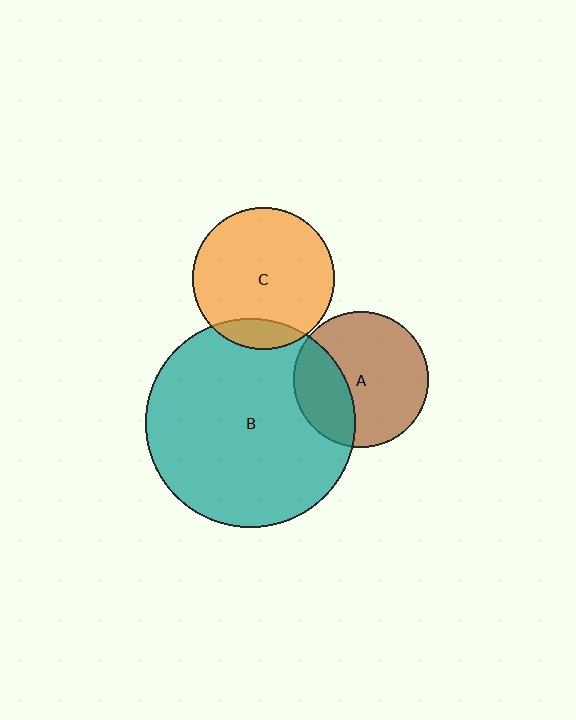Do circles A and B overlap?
Yes.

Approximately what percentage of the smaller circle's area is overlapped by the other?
Approximately 30%.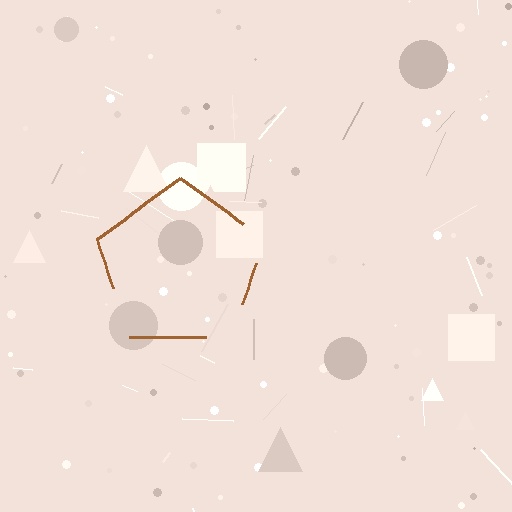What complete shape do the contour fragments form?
The contour fragments form a pentagon.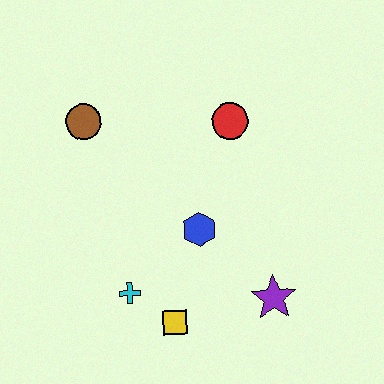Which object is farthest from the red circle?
The yellow square is farthest from the red circle.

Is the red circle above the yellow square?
Yes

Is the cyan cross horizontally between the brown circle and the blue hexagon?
Yes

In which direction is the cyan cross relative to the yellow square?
The cyan cross is to the left of the yellow square.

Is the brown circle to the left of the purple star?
Yes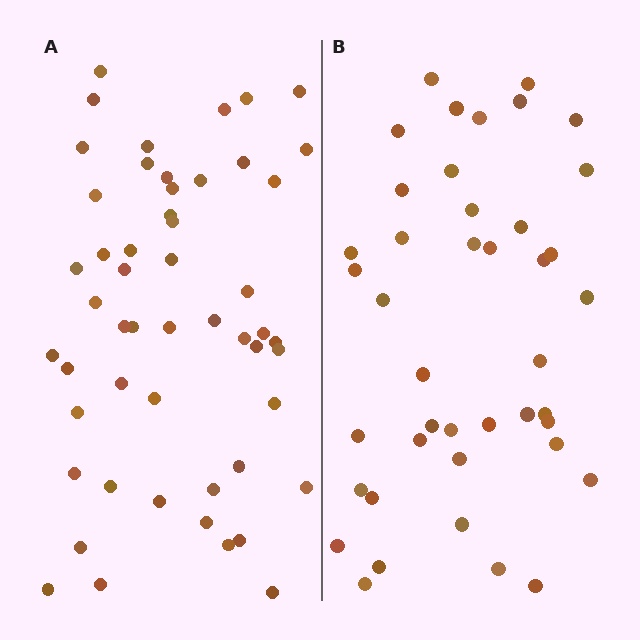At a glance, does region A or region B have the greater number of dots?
Region A (the left region) has more dots.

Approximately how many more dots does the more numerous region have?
Region A has roughly 10 or so more dots than region B.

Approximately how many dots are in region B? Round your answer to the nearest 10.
About 40 dots. (The exact count is 42, which rounds to 40.)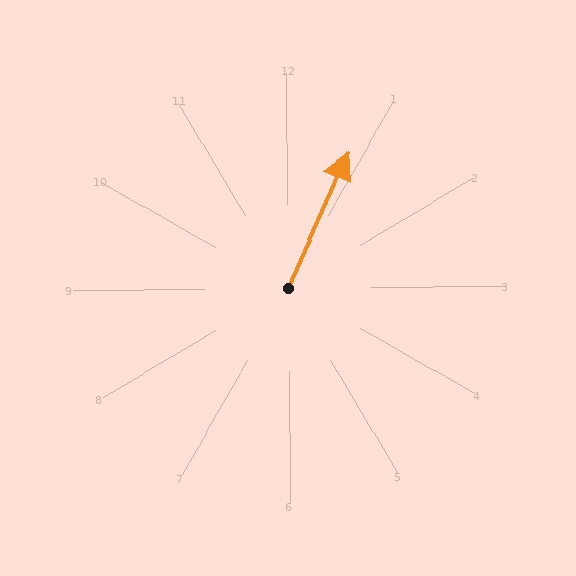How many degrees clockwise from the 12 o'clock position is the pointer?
Approximately 24 degrees.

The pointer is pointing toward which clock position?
Roughly 1 o'clock.